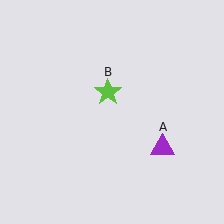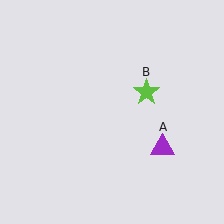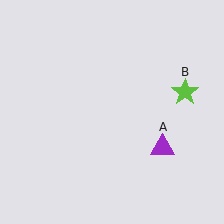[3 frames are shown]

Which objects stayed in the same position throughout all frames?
Purple triangle (object A) remained stationary.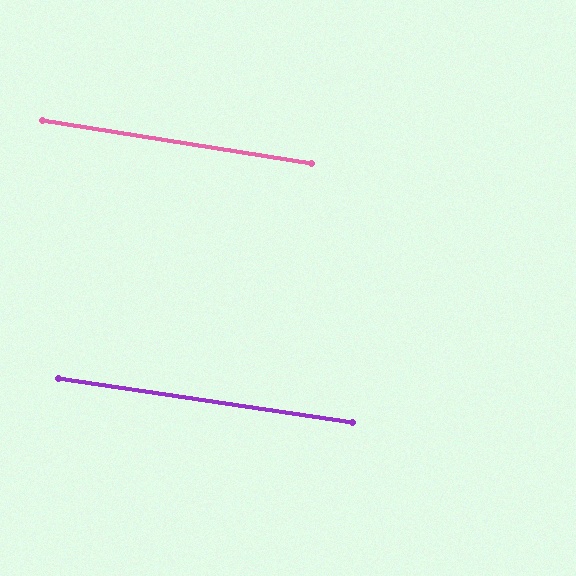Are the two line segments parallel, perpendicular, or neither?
Parallel — their directions differ by only 0.7°.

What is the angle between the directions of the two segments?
Approximately 1 degree.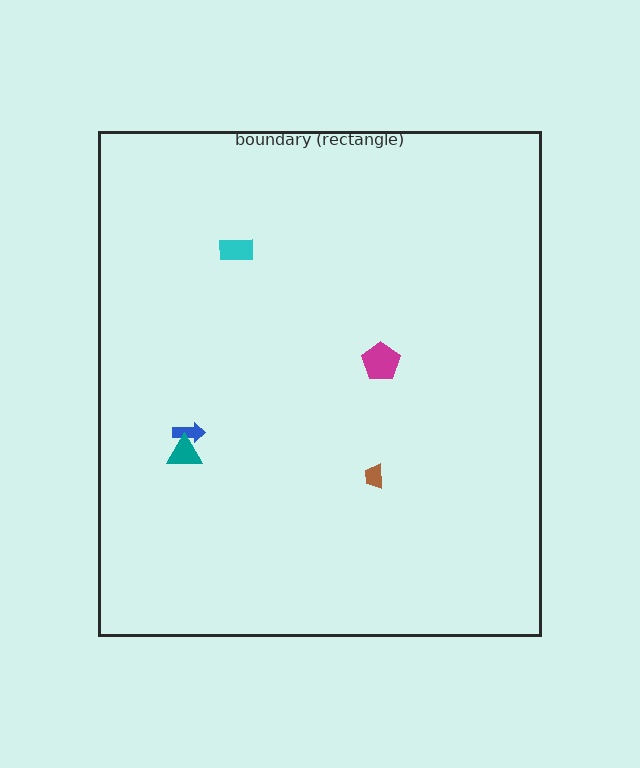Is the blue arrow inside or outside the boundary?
Inside.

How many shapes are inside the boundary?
5 inside, 0 outside.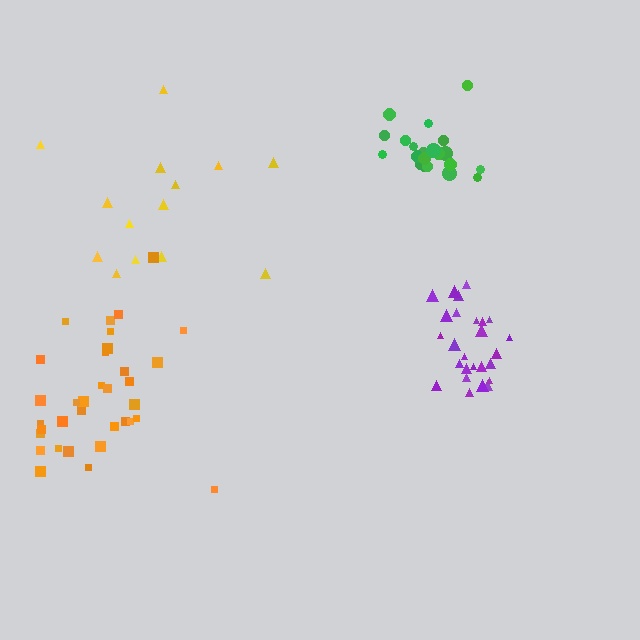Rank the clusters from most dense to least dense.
purple, green, orange, yellow.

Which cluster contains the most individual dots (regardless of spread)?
Orange (35).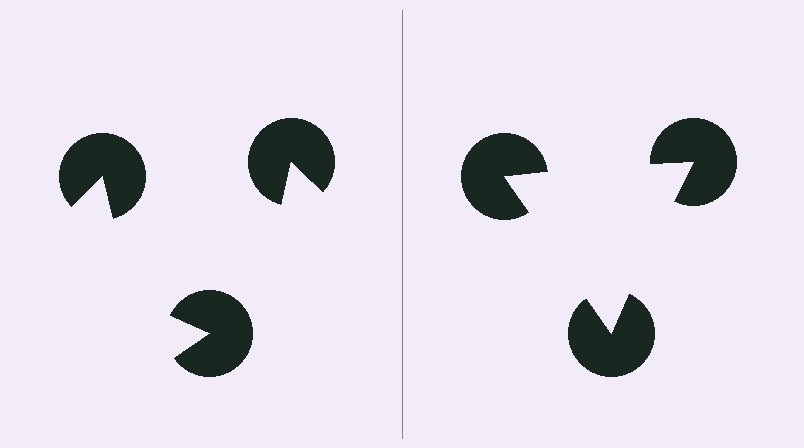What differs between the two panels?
The pac-man discs are positioned identically on both sides; only the wedge orientations differ. On the right they align to a triangle; on the left they are misaligned.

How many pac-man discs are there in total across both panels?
6 — 3 on each side.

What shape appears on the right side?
An illusory triangle.